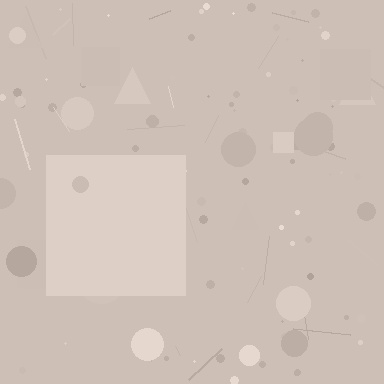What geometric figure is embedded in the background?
A square is embedded in the background.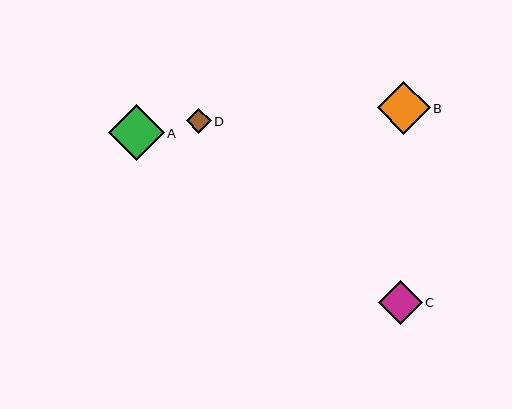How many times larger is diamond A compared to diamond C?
Diamond A is approximately 1.3 times the size of diamond C.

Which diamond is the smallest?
Diamond D is the smallest with a size of approximately 25 pixels.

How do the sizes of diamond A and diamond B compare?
Diamond A and diamond B are approximately the same size.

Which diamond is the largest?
Diamond A is the largest with a size of approximately 56 pixels.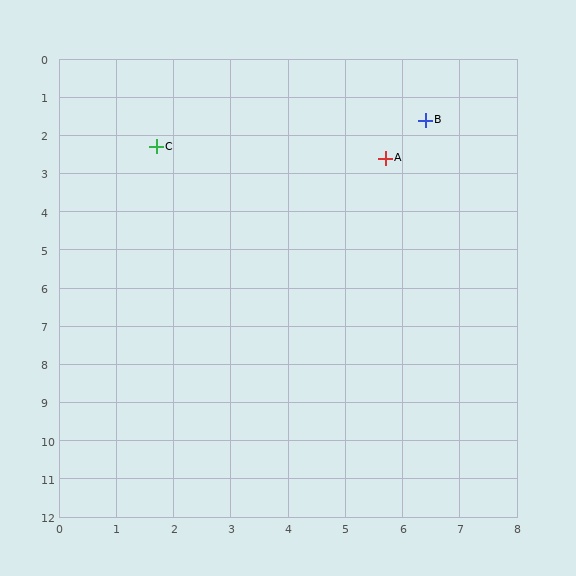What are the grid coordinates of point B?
Point B is at approximately (6.4, 1.6).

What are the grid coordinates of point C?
Point C is at approximately (1.7, 2.3).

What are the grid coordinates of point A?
Point A is at approximately (5.7, 2.6).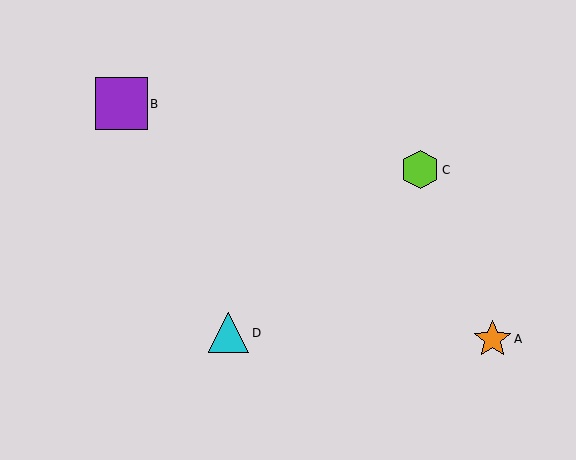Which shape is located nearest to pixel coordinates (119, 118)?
The purple square (labeled B) at (121, 104) is nearest to that location.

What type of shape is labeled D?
Shape D is a cyan triangle.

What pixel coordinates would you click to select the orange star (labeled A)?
Click at (492, 339) to select the orange star A.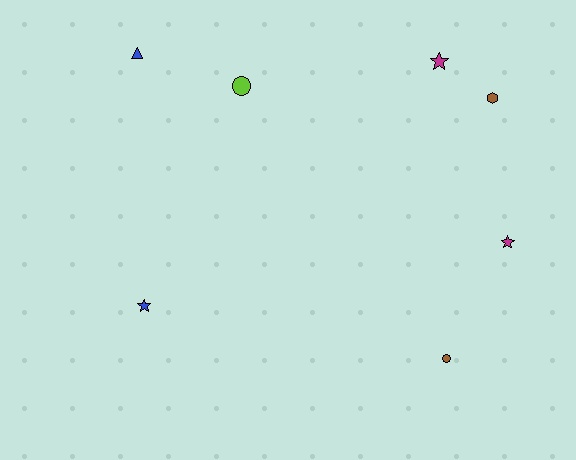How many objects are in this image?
There are 7 objects.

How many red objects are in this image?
There are no red objects.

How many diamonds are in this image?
There are no diamonds.